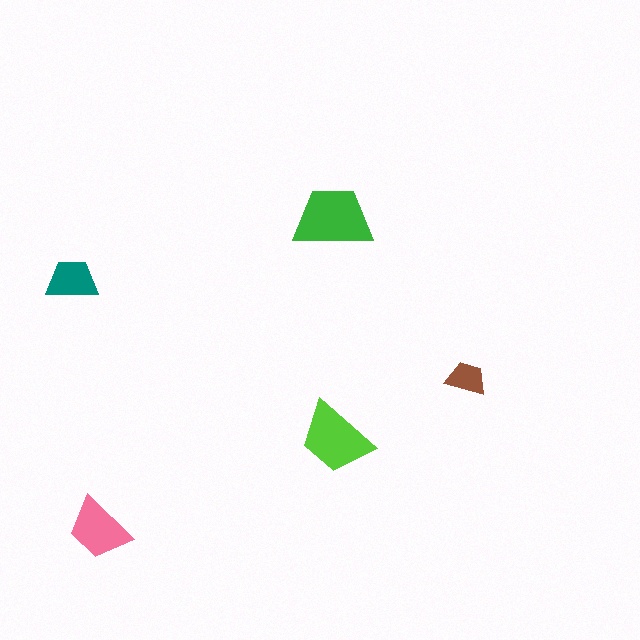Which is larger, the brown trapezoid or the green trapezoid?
The green one.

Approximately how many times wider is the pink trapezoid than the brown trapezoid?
About 1.5 times wider.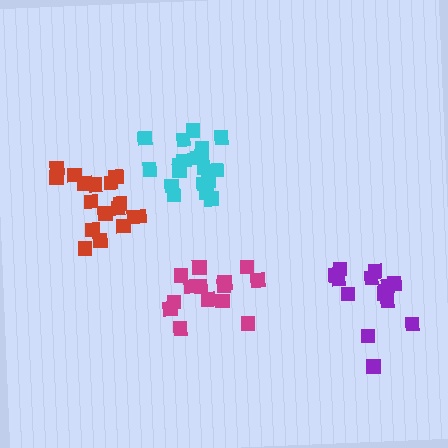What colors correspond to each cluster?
The clusters are colored: cyan, magenta, purple, red.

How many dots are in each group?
Group 1: 19 dots, Group 2: 14 dots, Group 3: 14 dots, Group 4: 18 dots (65 total).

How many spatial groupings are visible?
There are 4 spatial groupings.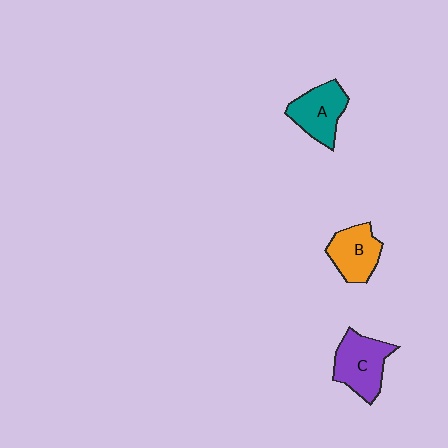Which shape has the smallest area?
Shape B (orange).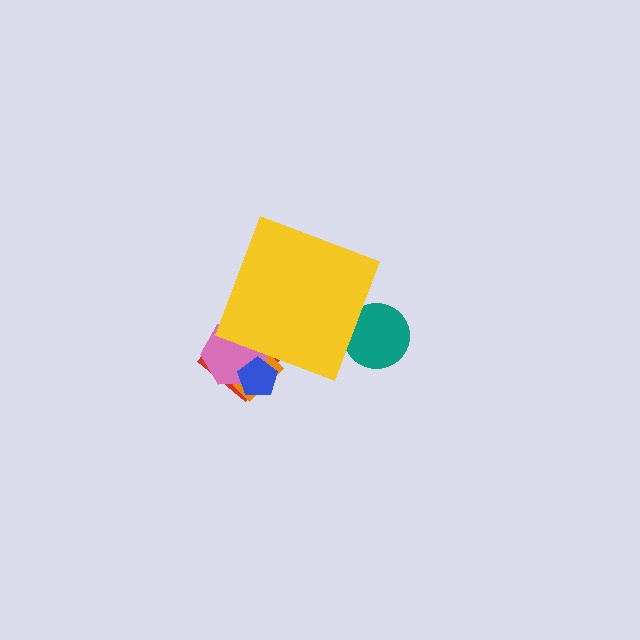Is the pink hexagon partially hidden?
Yes, the pink hexagon is partially hidden behind the yellow diamond.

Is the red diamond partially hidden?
Yes, the red diamond is partially hidden behind the yellow diamond.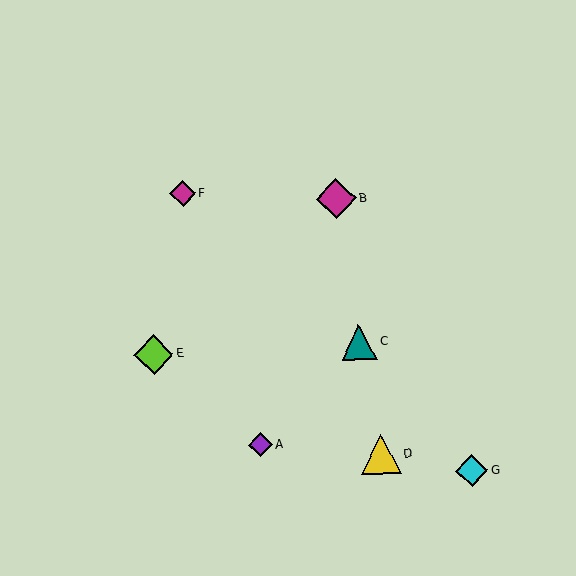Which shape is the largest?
The magenta diamond (labeled B) is the largest.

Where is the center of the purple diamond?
The center of the purple diamond is at (260, 445).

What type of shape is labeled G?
Shape G is a cyan diamond.